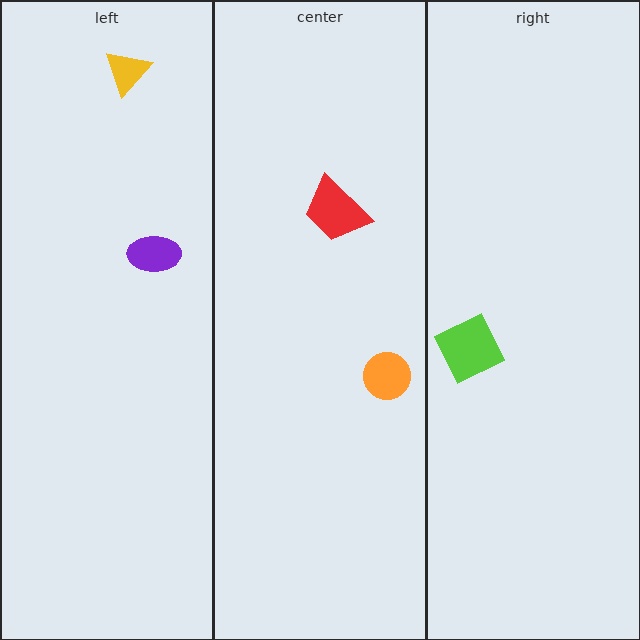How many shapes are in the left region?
2.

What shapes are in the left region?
The purple ellipse, the yellow triangle.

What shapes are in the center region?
The red trapezoid, the orange circle.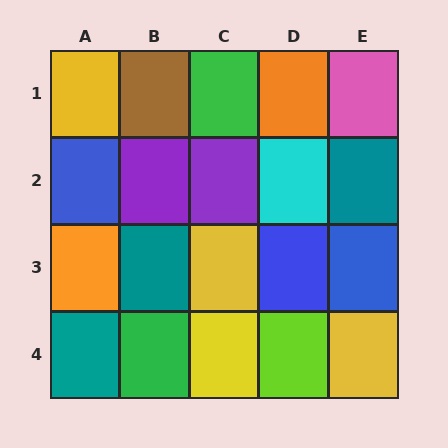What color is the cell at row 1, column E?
Pink.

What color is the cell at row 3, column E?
Blue.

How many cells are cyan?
1 cell is cyan.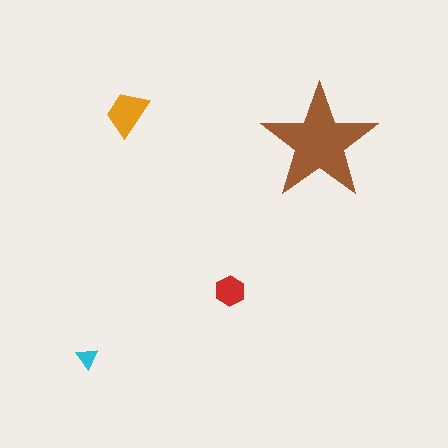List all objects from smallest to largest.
The cyan triangle, the red hexagon, the orange trapezoid, the brown star.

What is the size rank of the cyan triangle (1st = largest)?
4th.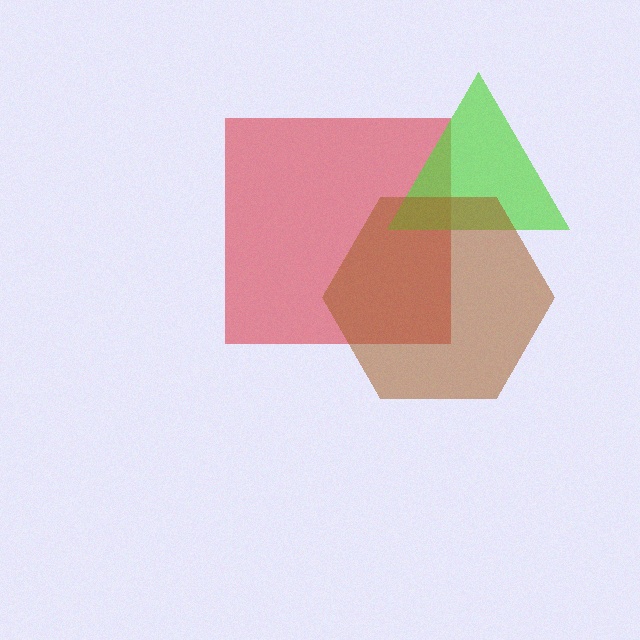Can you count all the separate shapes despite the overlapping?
Yes, there are 3 separate shapes.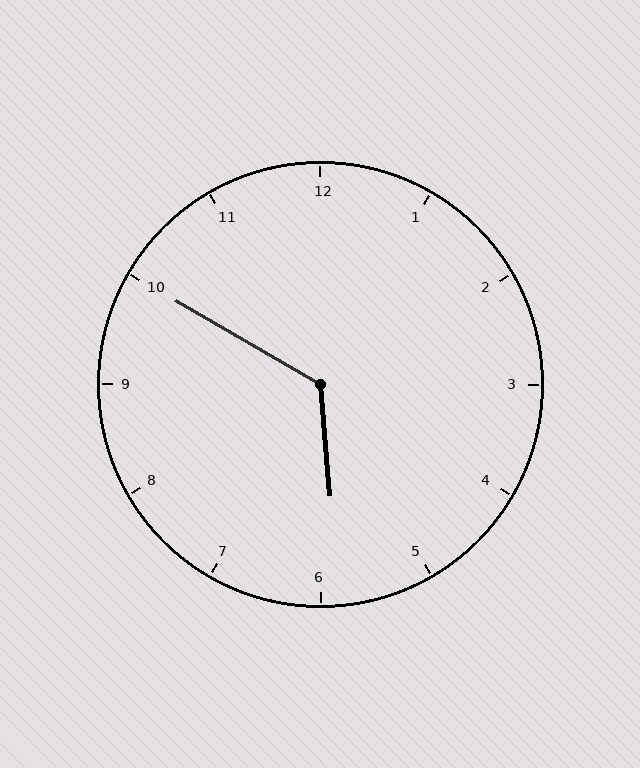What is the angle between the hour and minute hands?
Approximately 125 degrees.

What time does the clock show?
5:50.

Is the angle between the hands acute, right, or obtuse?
It is obtuse.